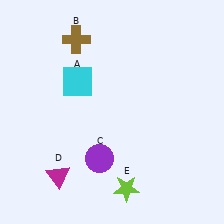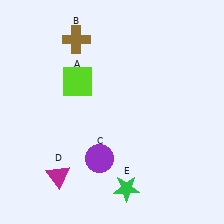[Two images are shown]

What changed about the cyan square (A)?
In Image 1, A is cyan. In Image 2, it changed to lime.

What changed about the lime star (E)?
In Image 1, E is lime. In Image 2, it changed to green.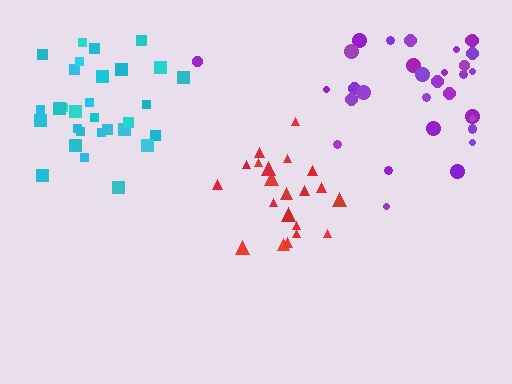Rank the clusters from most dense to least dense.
red, cyan, purple.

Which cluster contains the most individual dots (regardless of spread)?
Purple (33).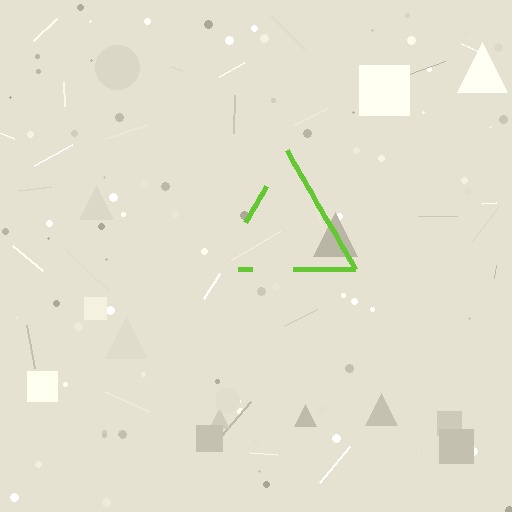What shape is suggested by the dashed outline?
The dashed outline suggests a triangle.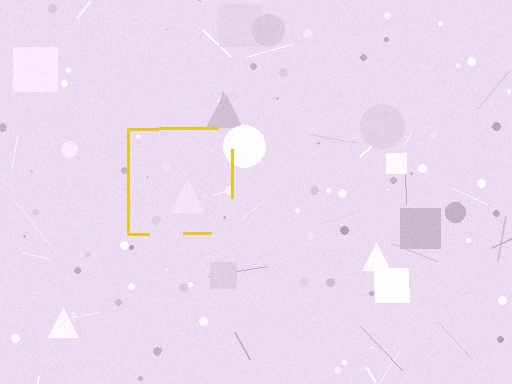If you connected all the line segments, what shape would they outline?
They would outline a square.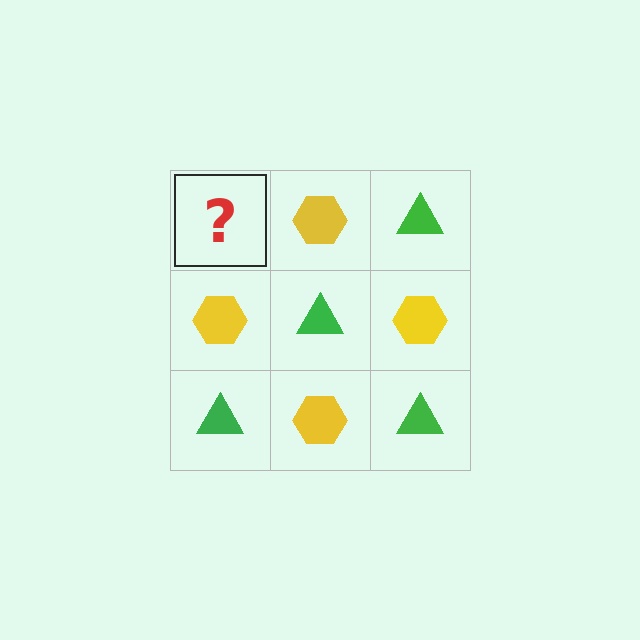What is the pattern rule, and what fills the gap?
The rule is that it alternates green triangle and yellow hexagon in a checkerboard pattern. The gap should be filled with a green triangle.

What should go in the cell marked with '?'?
The missing cell should contain a green triangle.